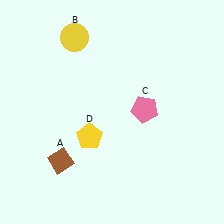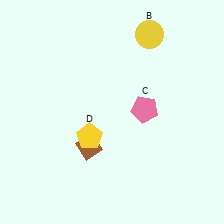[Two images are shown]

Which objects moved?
The objects that moved are: the brown diamond (A), the yellow circle (B).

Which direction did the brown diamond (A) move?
The brown diamond (A) moved right.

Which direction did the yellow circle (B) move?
The yellow circle (B) moved right.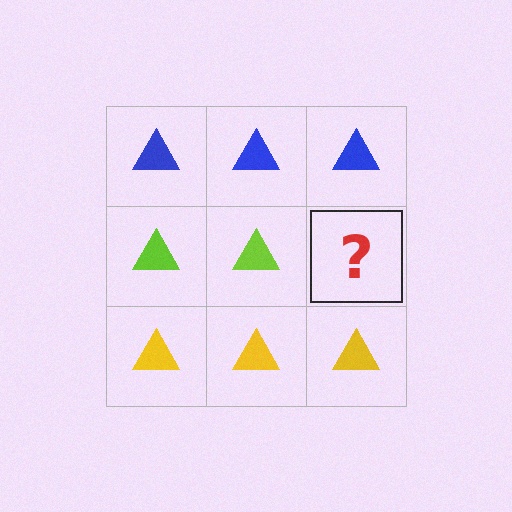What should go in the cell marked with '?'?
The missing cell should contain a lime triangle.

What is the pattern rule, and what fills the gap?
The rule is that each row has a consistent color. The gap should be filled with a lime triangle.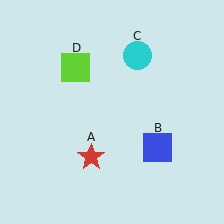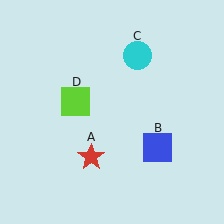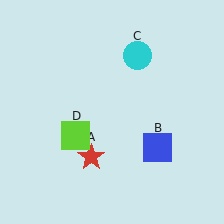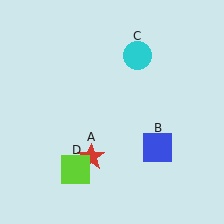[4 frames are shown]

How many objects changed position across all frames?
1 object changed position: lime square (object D).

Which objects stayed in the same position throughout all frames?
Red star (object A) and blue square (object B) and cyan circle (object C) remained stationary.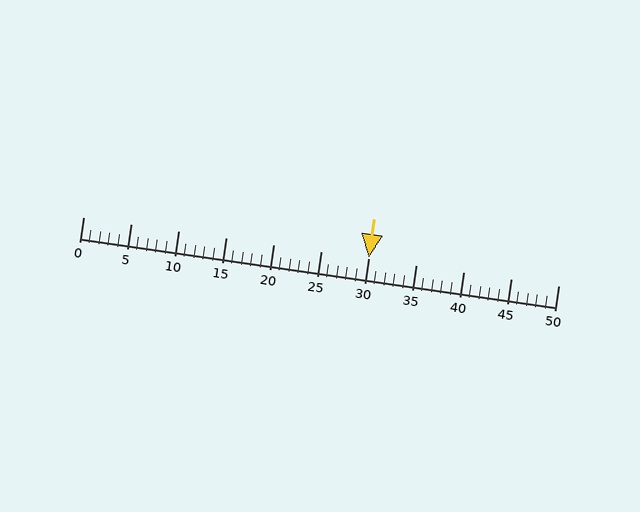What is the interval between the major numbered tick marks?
The major tick marks are spaced 5 units apart.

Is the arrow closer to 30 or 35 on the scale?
The arrow is closer to 30.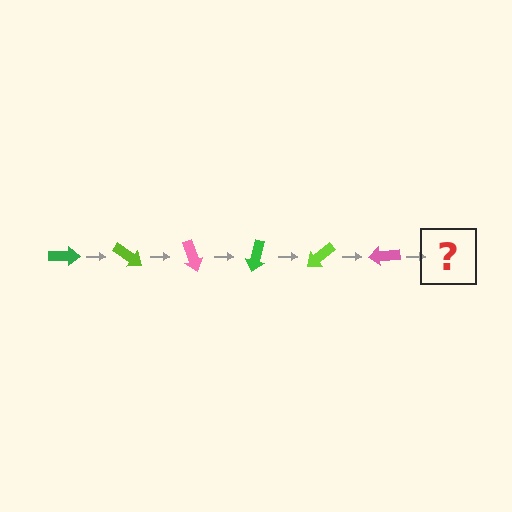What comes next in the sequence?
The next element should be a green arrow, rotated 210 degrees from the start.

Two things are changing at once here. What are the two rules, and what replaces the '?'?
The two rules are that it rotates 35 degrees each step and the color cycles through green, lime, and pink. The '?' should be a green arrow, rotated 210 degrees from the start.